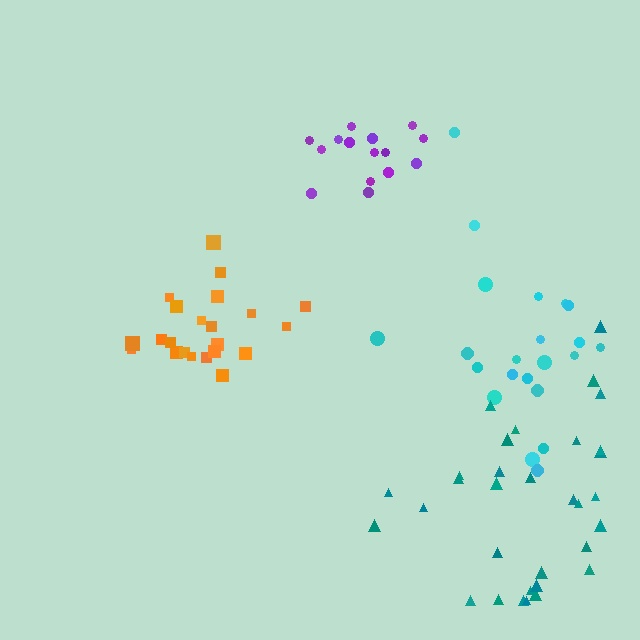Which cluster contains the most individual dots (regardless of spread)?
Teal (32).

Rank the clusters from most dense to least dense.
purple, orange, teal, cyan.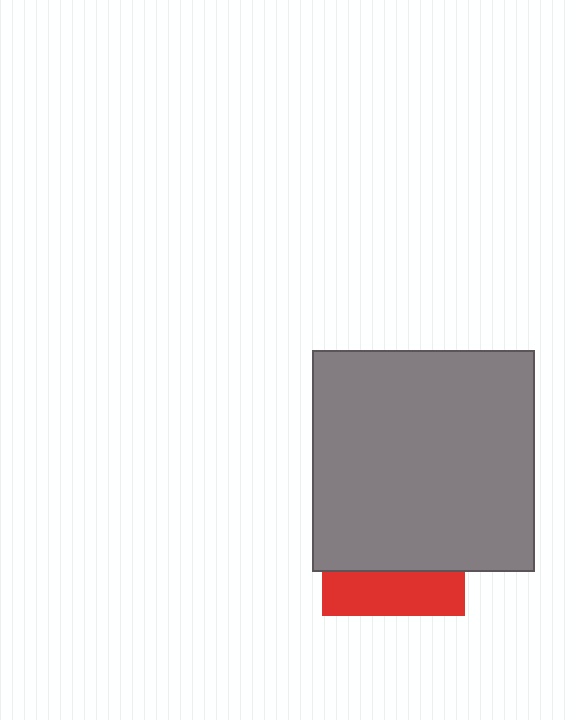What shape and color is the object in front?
The object in front is a gray square.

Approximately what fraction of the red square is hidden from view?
Roughly 69% of the red square is hidden behind the gray square.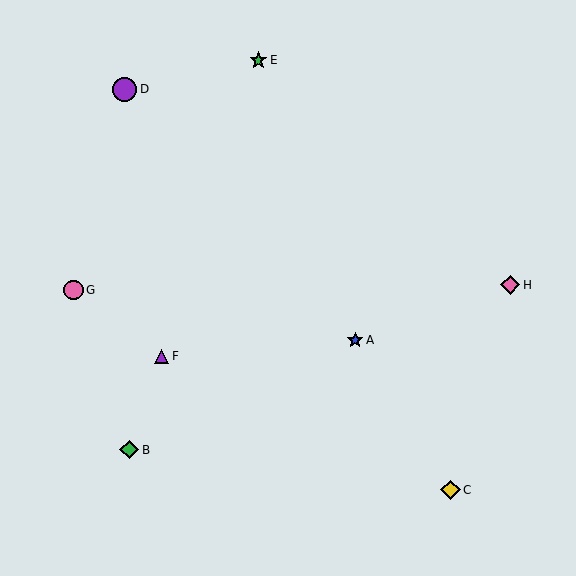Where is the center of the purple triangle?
The center of the purple triangle is at (161, 356).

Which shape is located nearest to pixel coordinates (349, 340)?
The blue star (labeled A) at (355, 340) is nearest to that location.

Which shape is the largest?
The purple circle (labeled D) is the largest.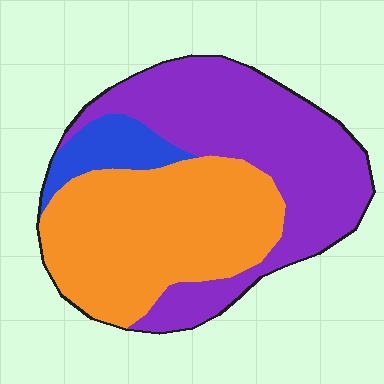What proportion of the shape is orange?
Orange covers 44% of the shape.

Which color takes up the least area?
Blue, at roughly 10%.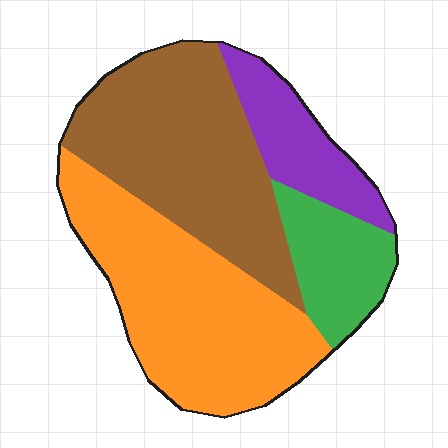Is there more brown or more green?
Brown.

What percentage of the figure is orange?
Orange covers around 40% of the figure.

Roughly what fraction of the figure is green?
Green covers roughly 15% of the figure.